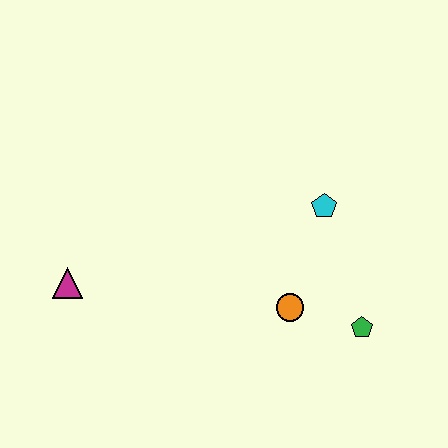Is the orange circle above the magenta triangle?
No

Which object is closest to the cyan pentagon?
The orange circle is closest to the cyan pentagon.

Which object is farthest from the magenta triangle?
The green pentagon is farthest from the magenta triangle.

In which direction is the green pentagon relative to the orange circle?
The green pentagon is to the right of the orange circle.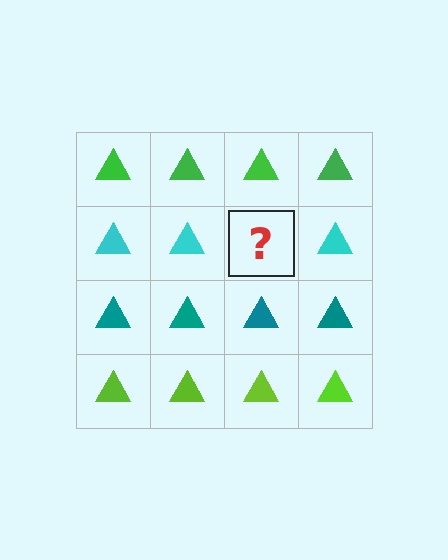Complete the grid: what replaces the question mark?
The question mark should be replaced with a cyan triangle.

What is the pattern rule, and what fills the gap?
The rule is that each row has a consistent color. The gap should be filled with a cyan triangle.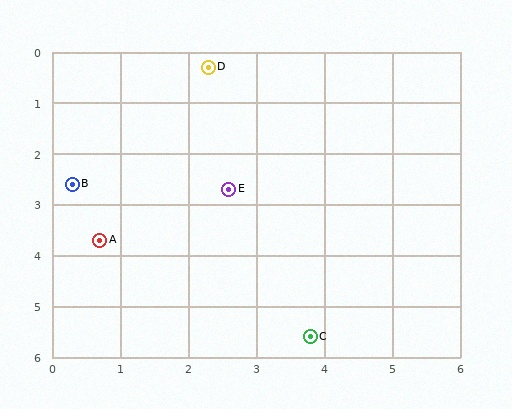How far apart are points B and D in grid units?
Points B and D are about 3.0 grid units apart.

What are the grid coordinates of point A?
Point A is at approximately (0.7, 3.7).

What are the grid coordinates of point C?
Point C is at approximately (3.8, 5.6).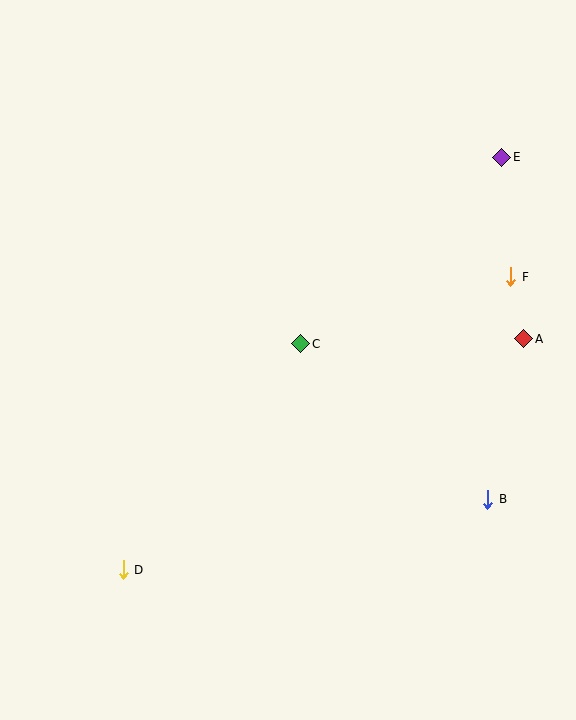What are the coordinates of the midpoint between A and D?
The midpoint between A and D is at (323, 454).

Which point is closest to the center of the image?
Point C at (301, 344) is closest to the center.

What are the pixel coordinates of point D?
Point D is at (123, 570).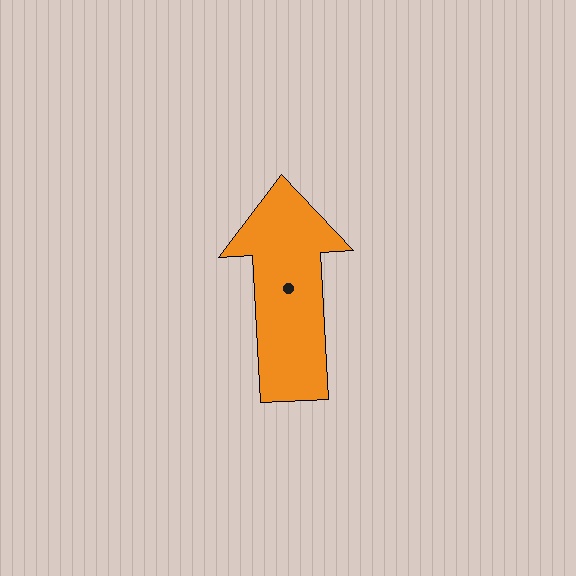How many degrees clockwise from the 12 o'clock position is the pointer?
Approximately 357 degrees.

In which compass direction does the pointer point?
North.